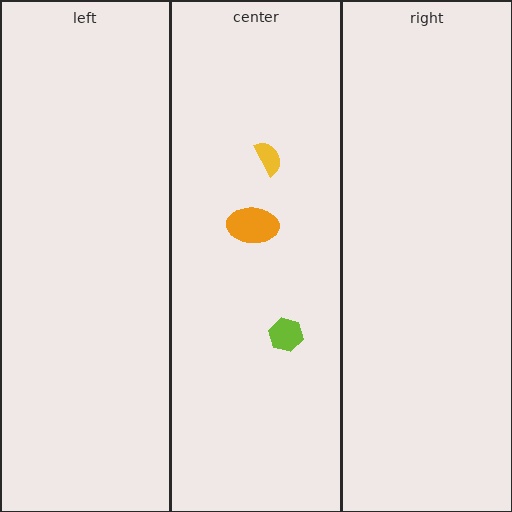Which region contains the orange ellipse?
The center region.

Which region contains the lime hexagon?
The center region.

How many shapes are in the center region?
3.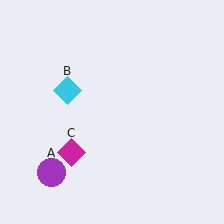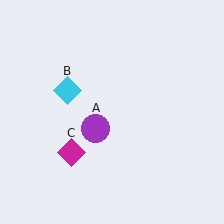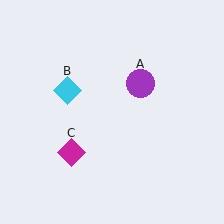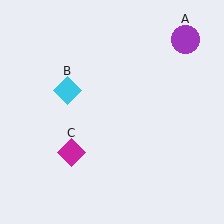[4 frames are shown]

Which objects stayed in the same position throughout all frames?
Cyan diamond (object B) and magenta diamond (object C) remained stationary.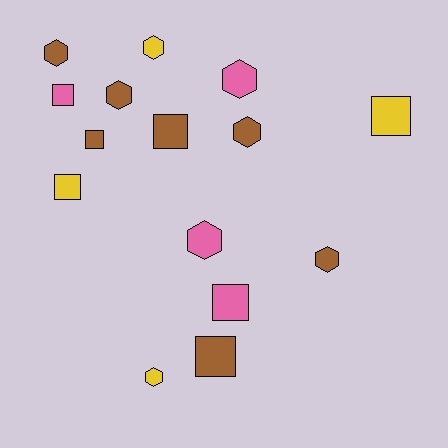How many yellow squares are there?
There are 2 yellow squares.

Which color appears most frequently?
Brown, with 7 objects.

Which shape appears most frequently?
Hexagon, with 8 objects.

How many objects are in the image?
There are 15 objects.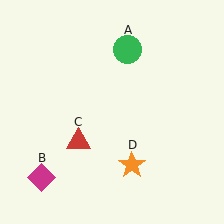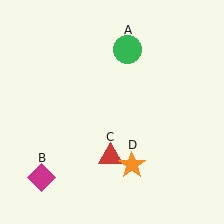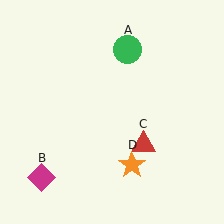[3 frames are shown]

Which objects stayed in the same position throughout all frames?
Green circle (object A) and magenta diamond (object B) and orange star (object D) remained stationary.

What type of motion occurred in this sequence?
The red triangle (object C) rotated counterclockwise around the center of the scene.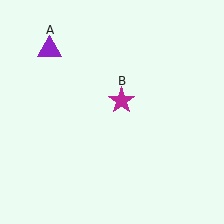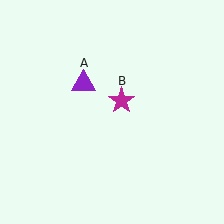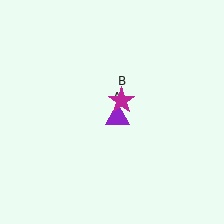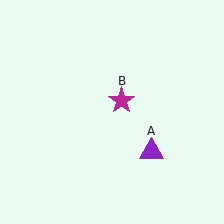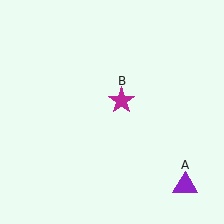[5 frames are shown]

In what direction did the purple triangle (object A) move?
The purple triangle (object A) moved down and to the right.